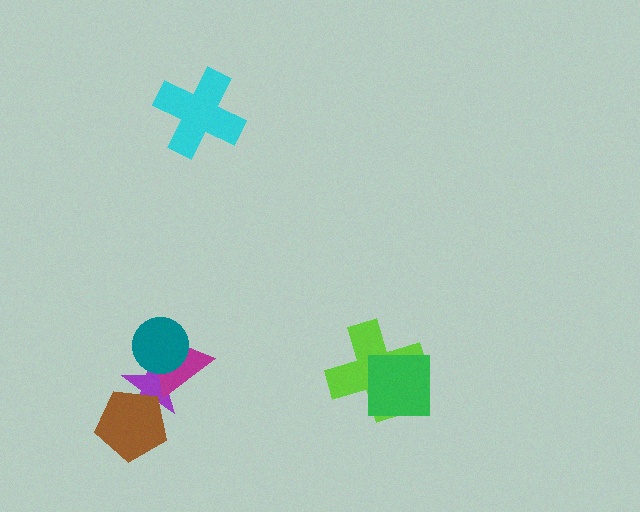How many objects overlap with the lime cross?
1 object overlaps with the lime cross.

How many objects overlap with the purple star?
3 objects overlap with the purple star.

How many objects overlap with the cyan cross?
0 objects overlap with the cyan cross.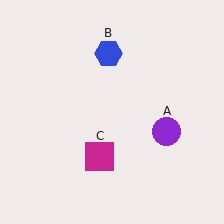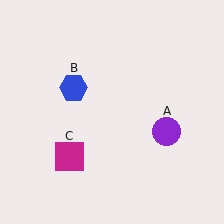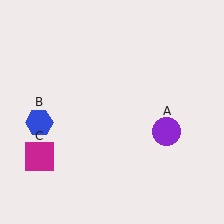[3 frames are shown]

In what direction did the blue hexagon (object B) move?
The blue hexagon (object B) moved down and to the left.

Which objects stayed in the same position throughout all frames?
Purple circle (object A) remained stationary.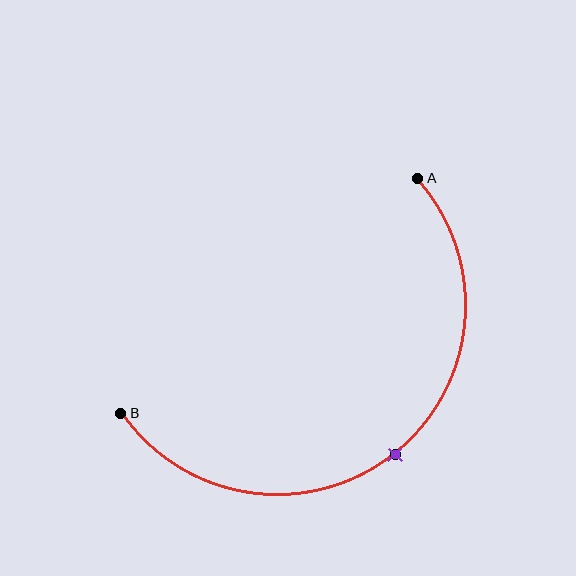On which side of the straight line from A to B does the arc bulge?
The arc bulges below and to the right of the straight line connecting A and B.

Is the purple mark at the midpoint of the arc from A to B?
Yes. The purple mark lies on the arc at equal arc-length from both A and B — it is the arc midpoint.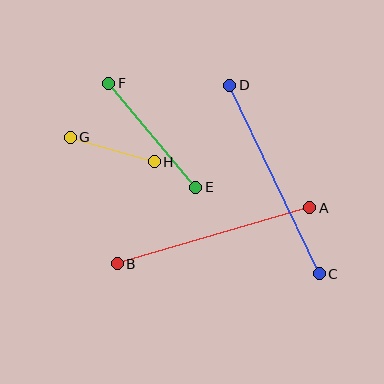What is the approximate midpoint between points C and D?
The midpoint is at approximately (275, 180) pixels.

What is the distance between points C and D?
The distance is approximately 209 pixels.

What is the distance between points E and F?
The distance is approximately 136 pixels.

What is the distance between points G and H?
The distance is approximately 87 pixels.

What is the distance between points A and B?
The distance is approximately 201 pixels.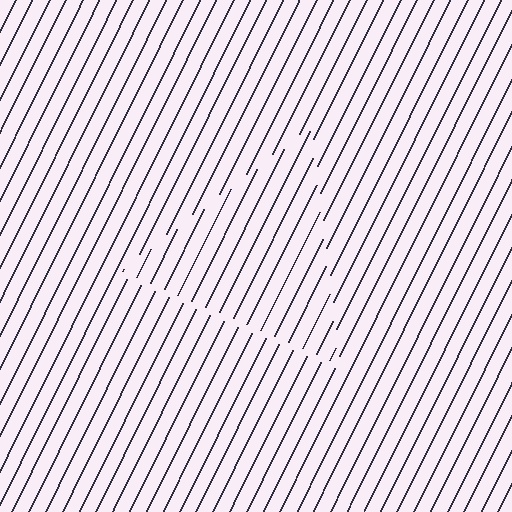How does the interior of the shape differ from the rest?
The interior of the shape contains the same grating, shifted by half a period — the contour is defined by the phase discontinuity where line-ends from the inner and outer gratings abut.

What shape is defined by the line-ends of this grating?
An illusory triangle. The interior of the shape contains the same grating, shifted by half a period — the contour is defined by the phase discontinuity where line-ends from the inner and outer gratings abut.